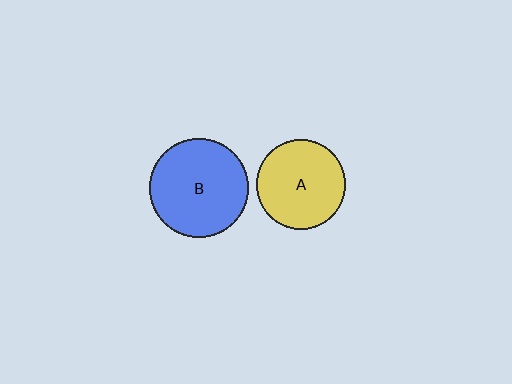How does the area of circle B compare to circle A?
Approximately 1.2 times.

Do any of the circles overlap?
No, none of the circles overlap.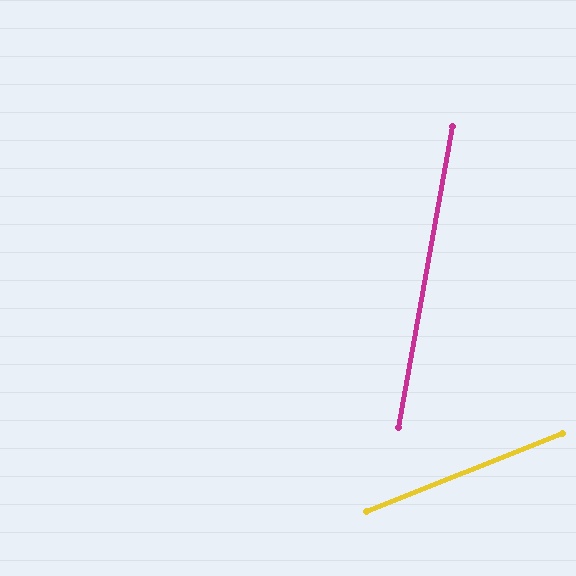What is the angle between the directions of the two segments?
Approximately 58 degrees.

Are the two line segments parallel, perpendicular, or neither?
Neither parallel nor perpendicular — they differ by about 58°.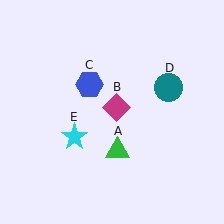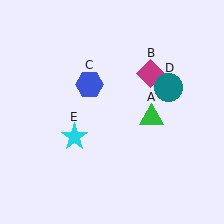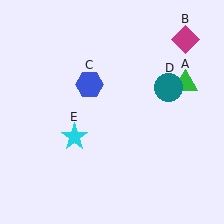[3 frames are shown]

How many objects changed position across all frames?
2 objects changed position: green triangle (object A), magenta diamond (object B).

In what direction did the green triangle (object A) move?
The green triangle (object A) moved up and to the right.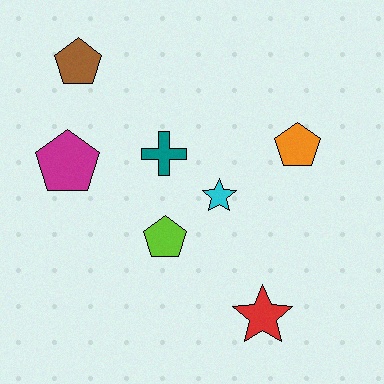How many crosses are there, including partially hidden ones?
There is 1 cross.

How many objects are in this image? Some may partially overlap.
There are 7 objects.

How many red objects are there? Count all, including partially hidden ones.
There is 1 red object.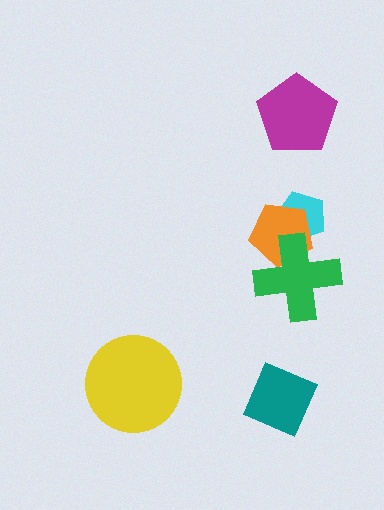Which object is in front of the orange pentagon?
The green cross is in front of the orange pentagon.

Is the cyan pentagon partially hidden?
Yes, it is partially covered by another shape.